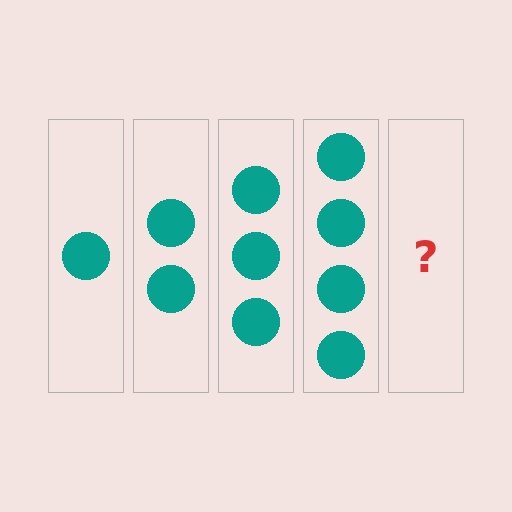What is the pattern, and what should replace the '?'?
The pattern is that each step adds one more circle. The '?' should be 5 circles.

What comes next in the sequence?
The next element should be 5 circles.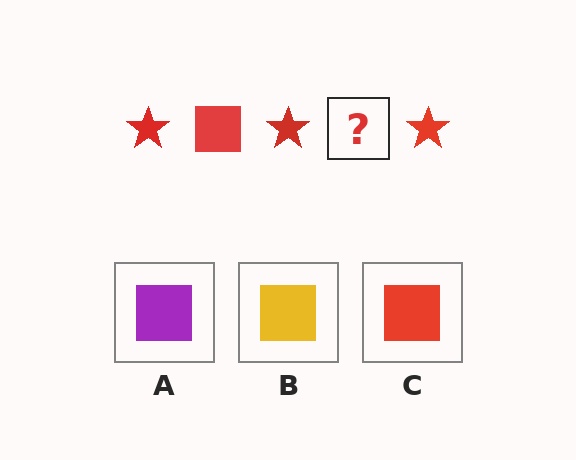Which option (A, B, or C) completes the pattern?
C.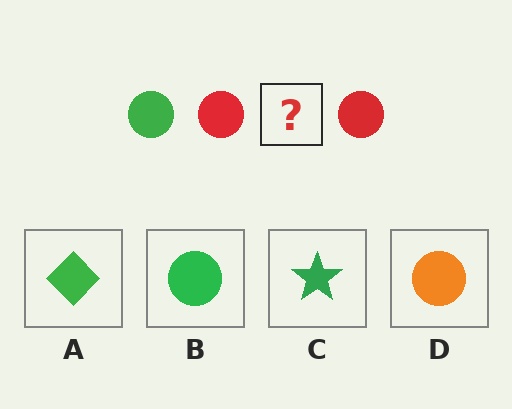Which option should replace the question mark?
Option B.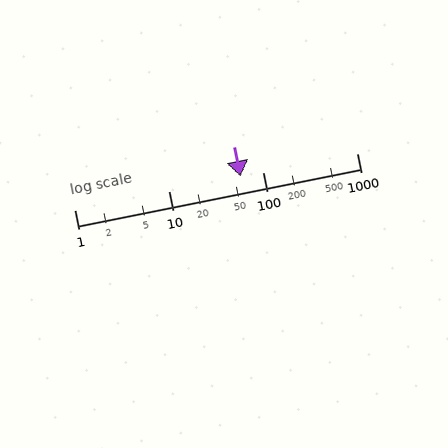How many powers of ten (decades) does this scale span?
The scale spans 3 decades, from 1 to 1000.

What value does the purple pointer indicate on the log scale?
The pointer indicates approximately 58.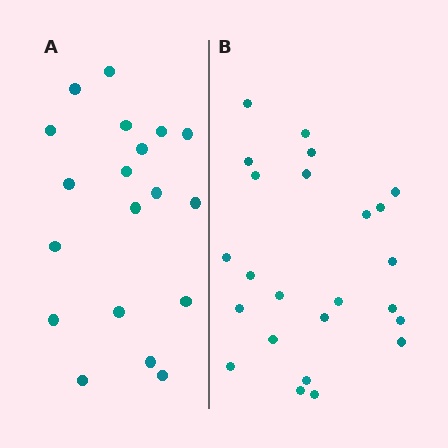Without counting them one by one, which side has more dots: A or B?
Region B (the right region) has more dots.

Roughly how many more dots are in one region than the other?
Region B has about 5 more dots than region A.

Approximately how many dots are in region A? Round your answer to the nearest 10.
About 20 dots. (The exact count is 19, which rounds to 20.)